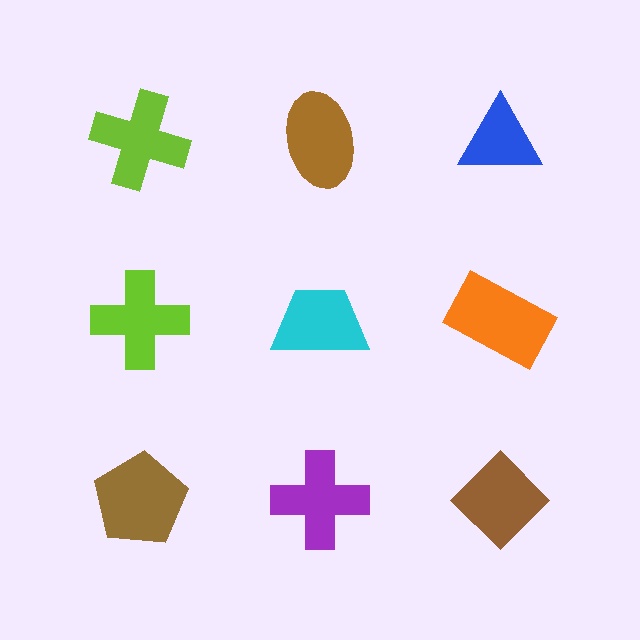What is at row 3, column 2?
A purple cross.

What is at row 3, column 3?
A brown diamond.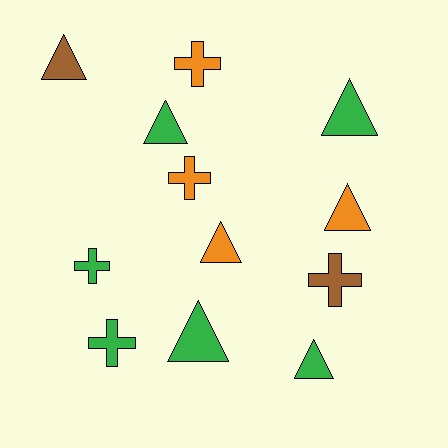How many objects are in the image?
There are 12 objects.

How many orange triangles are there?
There are 2 orange triangles.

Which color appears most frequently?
Green, with 6 objects.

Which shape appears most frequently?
Triangle, with 7 objects.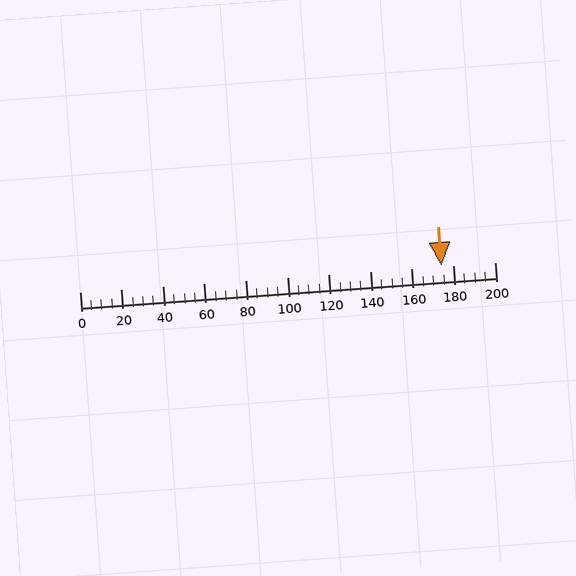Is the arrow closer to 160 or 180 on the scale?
The arrow is closer to 180.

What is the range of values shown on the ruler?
The ruler shows values from 0 to 200.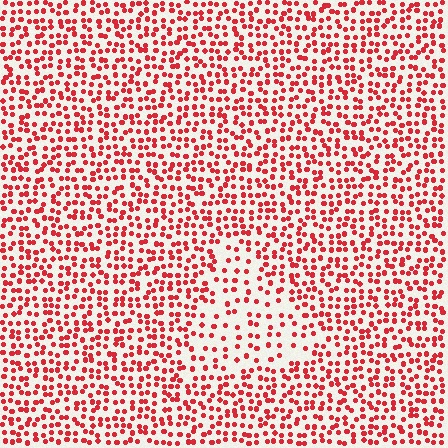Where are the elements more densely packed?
The elements are more densely packed outside the triangle boundary.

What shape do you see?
I see a triangle.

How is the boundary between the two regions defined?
The boundary is defined by a change in element density (approximately 1.9x ratio). All elements are the same color, size, and shape.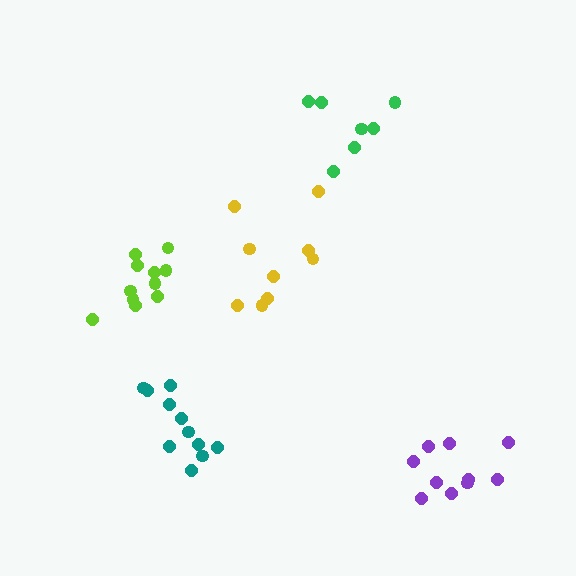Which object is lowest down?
The purple cluster is bottommost.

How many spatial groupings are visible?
There are 5 spatial groupings.